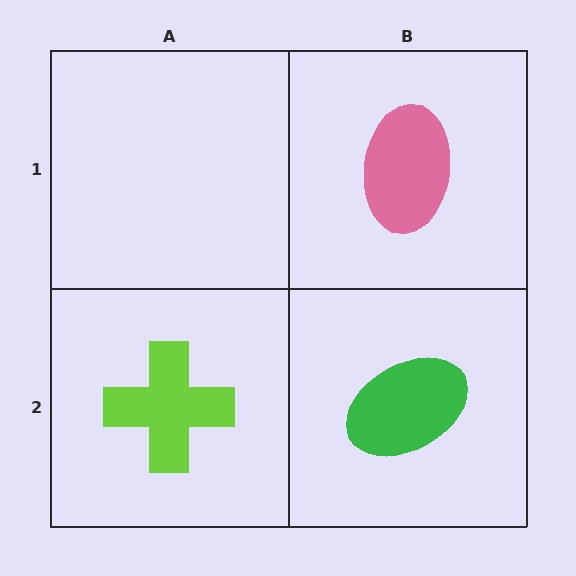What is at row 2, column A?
A lime cross.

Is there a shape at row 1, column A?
No, that cell is empty.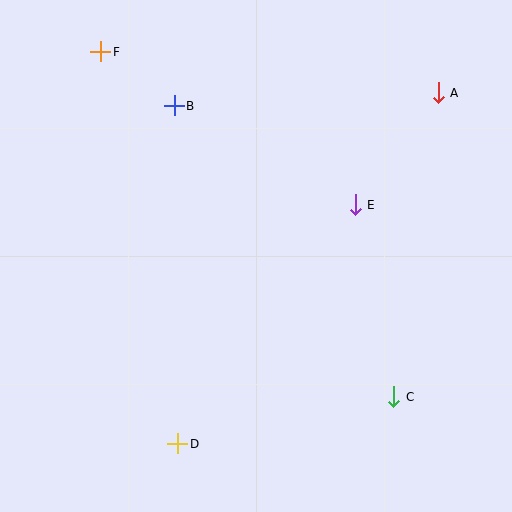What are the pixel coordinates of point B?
Point B is at (174, 106).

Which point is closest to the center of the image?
Point E at (355, 205) is closest to the center.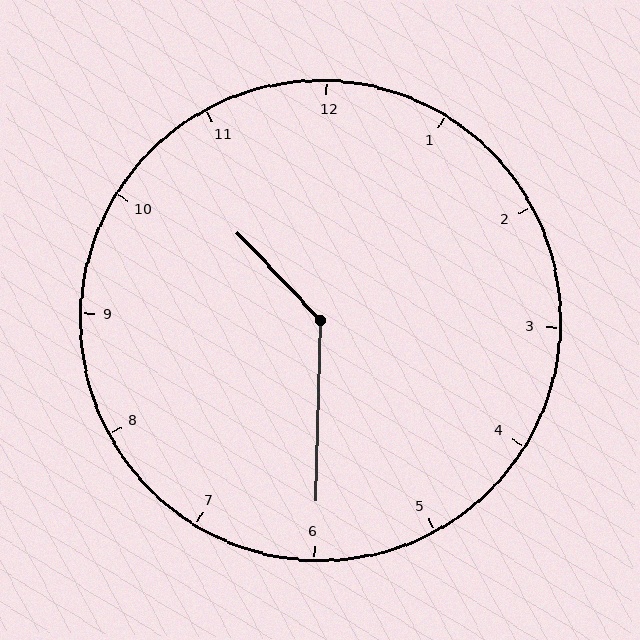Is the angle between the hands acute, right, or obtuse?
It is obtuse.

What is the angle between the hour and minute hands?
Approximately 135 degrees.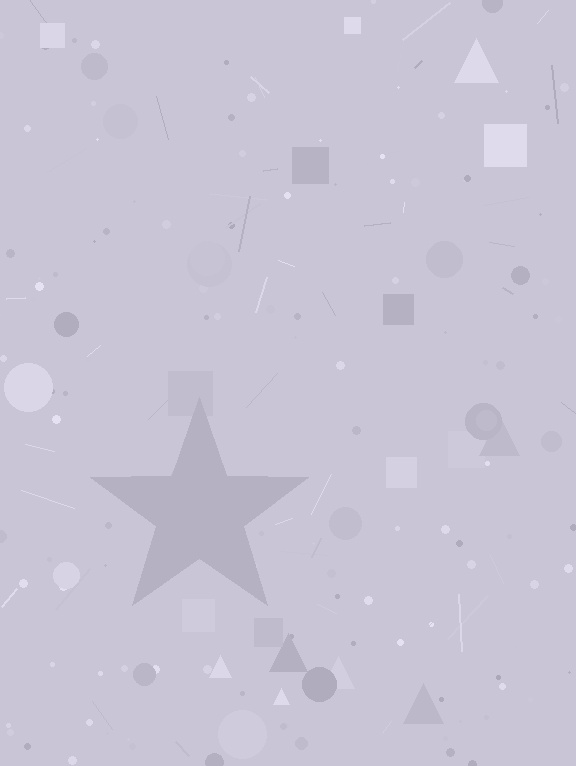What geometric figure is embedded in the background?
A star is embedded in the background.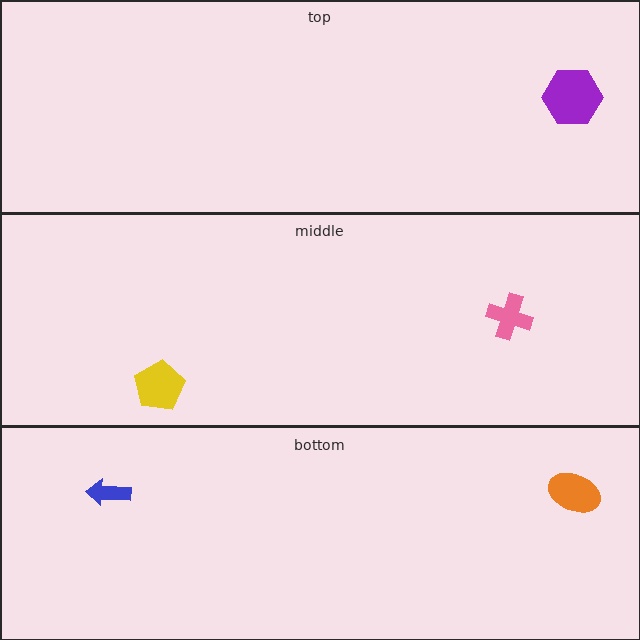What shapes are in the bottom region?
The orange ellipse, the blue arrow.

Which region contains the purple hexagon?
The top region.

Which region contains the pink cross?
The middle region.